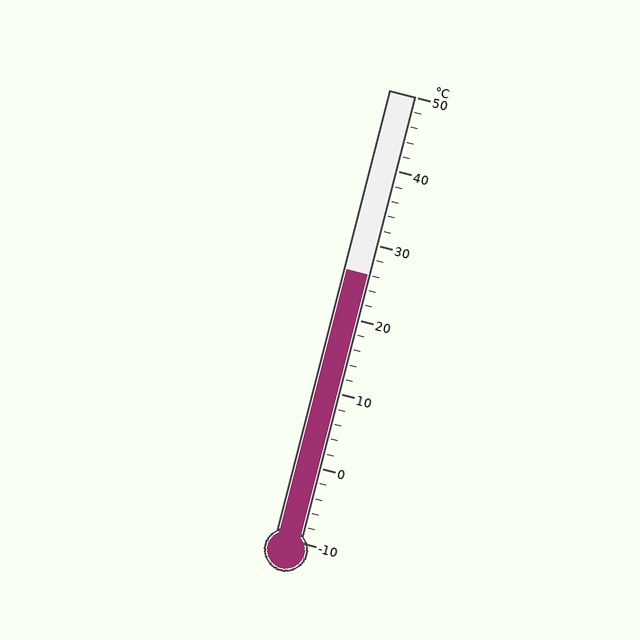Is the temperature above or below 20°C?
The temperature is above 20°C.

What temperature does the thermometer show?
The thermometer shows approximately 26°C.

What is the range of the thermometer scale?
The thermometer scale ranges from -10°C to 50°C.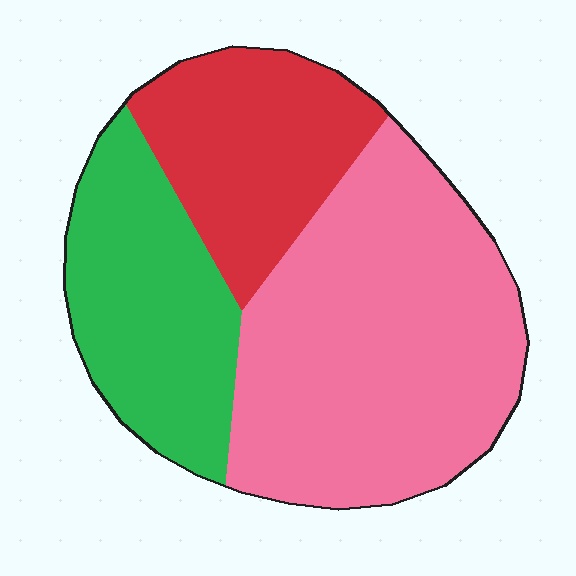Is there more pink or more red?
Pink.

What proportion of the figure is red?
Red takes up between a sixth and a third of the figure.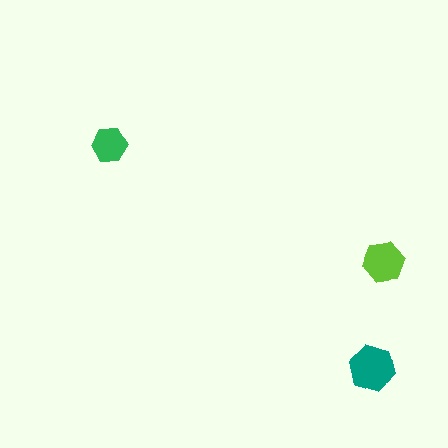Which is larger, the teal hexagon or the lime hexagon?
The teal one.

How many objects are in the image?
There are 3 objects in the image.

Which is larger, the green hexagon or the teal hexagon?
The teal one.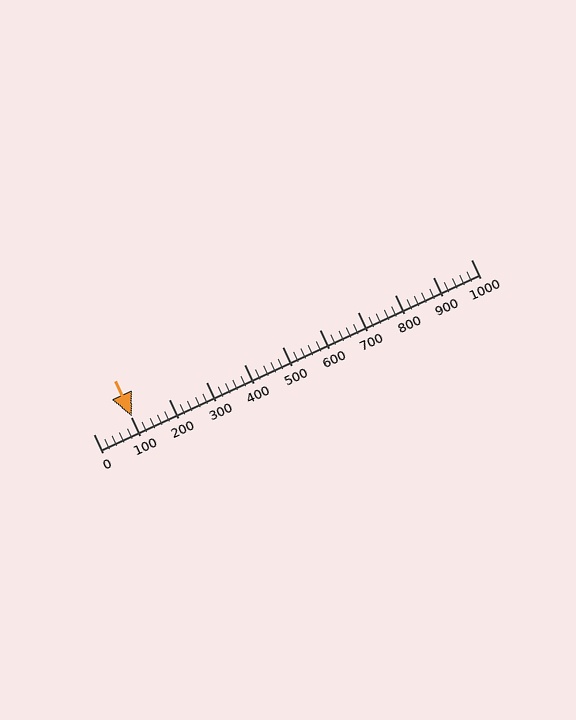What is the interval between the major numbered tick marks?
The major tick marks are spaced 100 units apart.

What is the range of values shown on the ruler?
The ruler shows values from 0 to 1000.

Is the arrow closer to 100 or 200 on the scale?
The arrow is closer to 100.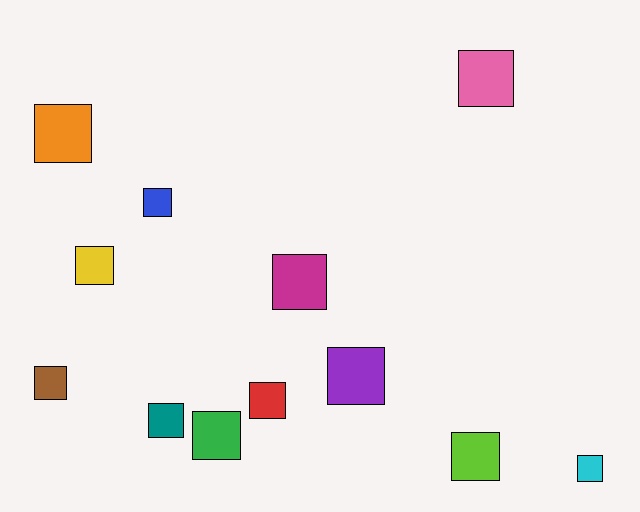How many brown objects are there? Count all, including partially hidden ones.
There is 1 brown object.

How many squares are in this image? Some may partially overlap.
There are 12 squares.